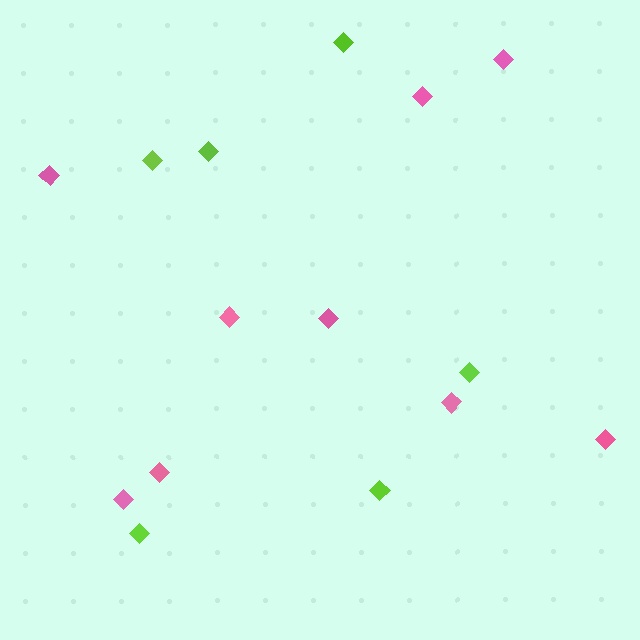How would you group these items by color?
There are 2 groups: one group of lime diamonds (6) and one group of pink diamonds (9).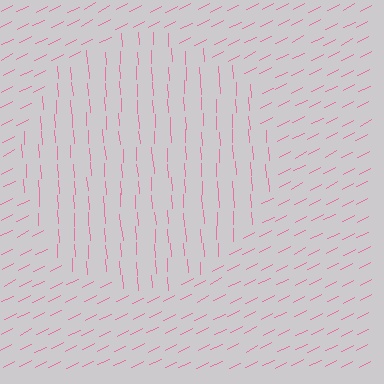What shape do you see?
I see a circle.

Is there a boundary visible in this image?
Yes, there is a texture boundary formed by a change in line orientation.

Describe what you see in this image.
The image is filled with small pink line segments. A circle region in the image has lines oriented differently from the surrounding lines, creating a visible texture boundary.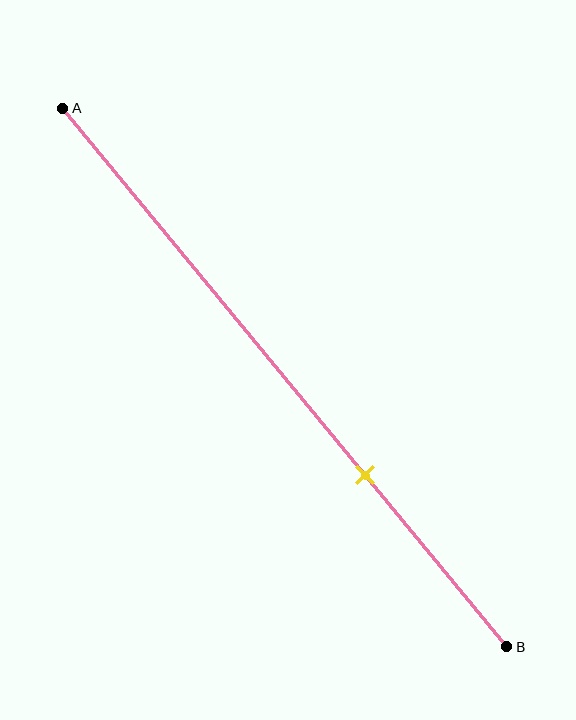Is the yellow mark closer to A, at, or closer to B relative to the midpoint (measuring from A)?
The yellow mark is closer to point B than the midpoint of segment AB.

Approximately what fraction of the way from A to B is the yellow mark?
The yellow mark is approximately 70% of the way from A to B.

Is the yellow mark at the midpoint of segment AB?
No, the mark is at about 70% from A, not at the 50% midpoint.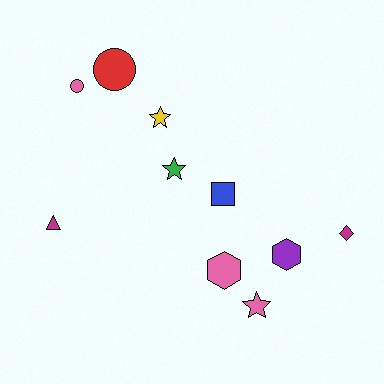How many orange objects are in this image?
There are no orange objects.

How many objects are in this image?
There are 10 objects.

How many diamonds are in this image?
There is 1 diamond.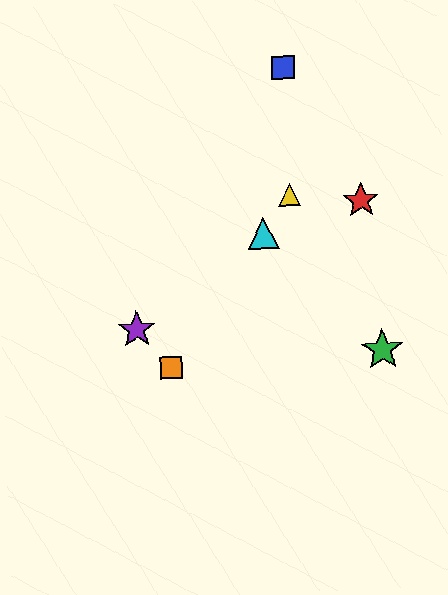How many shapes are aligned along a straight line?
3 shapes (the yellow triangle, the orange square, the cyan triangle) are aligned along a straight line.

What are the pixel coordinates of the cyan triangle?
The cyan triangle is at (263, 233).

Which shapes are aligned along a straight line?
The yellow triangle, the orange square, the cyan triangle are aligned along a straight line.